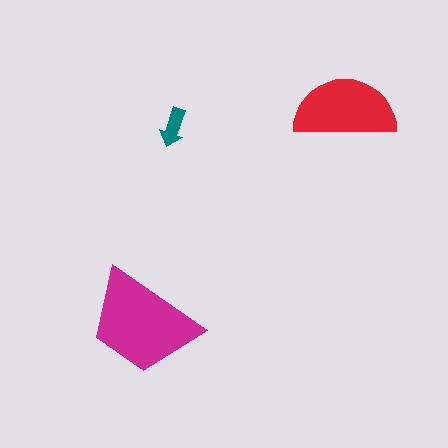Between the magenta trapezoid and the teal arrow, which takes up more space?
The magenta trapezoid.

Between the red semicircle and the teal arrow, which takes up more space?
The red semicircle.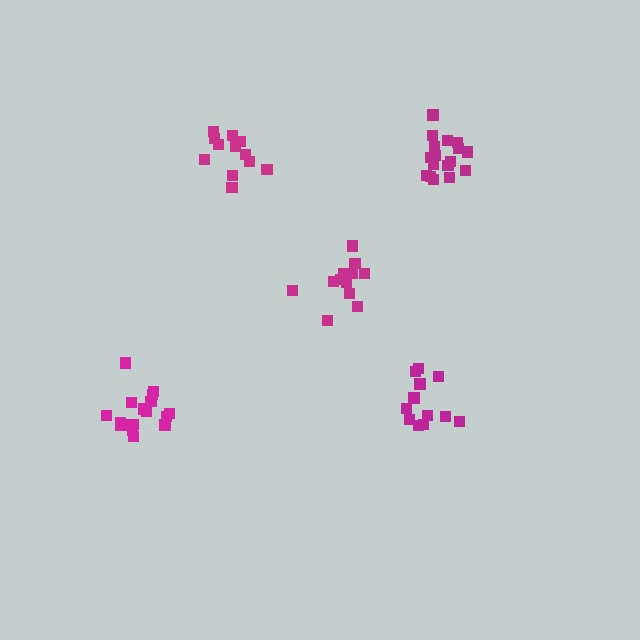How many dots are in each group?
Group 1: 12 dots, Group 2: 12 dots, Group 3: 17 dots, Group 4: 17 dots, Group 5: 12 dots (70 total).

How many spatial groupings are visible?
There are 5 spatial groupings.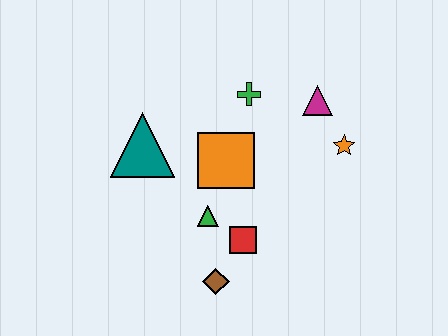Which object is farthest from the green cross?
The brown diamond is farthest from the green cross.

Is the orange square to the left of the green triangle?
No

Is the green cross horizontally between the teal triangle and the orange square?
No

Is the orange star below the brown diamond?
No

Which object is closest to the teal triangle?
The orange square is closest to the teal triangle.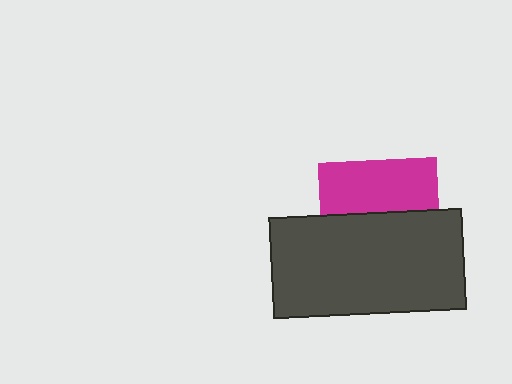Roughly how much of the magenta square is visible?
A small part of it is visible (roughly 43%).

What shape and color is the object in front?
The object in front is a dark gray rectangle.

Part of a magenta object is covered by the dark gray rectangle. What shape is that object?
It is a square.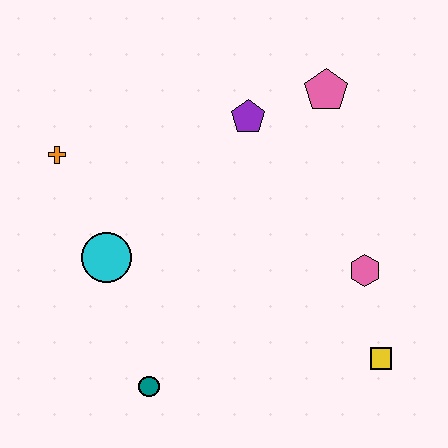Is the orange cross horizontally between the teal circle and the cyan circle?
No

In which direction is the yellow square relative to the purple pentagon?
The yellow square is below the purple pentagon.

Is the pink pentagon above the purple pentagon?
Yes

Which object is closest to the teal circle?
The cyan circle is closest to the teal circle.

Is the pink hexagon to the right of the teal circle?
Yes